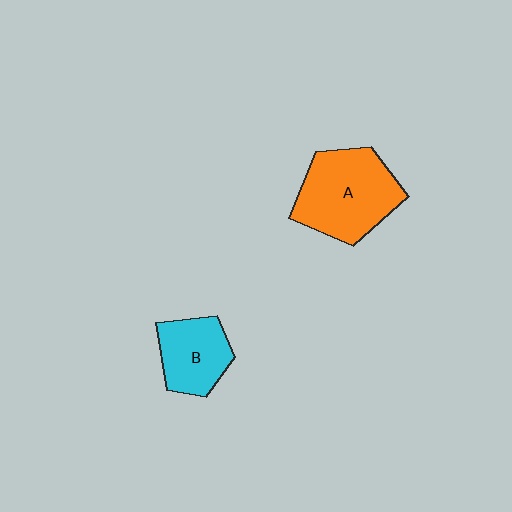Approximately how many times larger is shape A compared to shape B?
Approximately 1.6 times.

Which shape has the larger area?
Shape A (orange).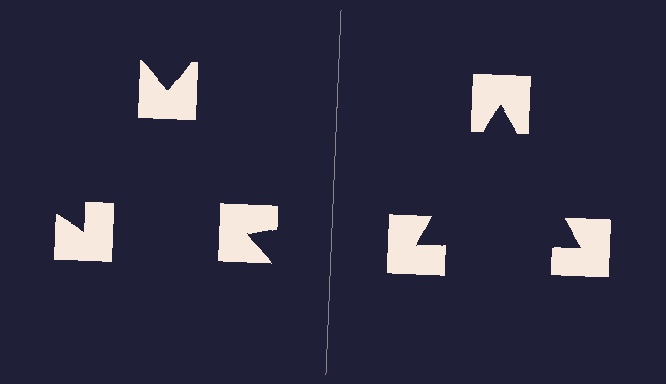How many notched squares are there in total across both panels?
6 — 3 on each side.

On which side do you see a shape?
An illusory triangle appears on the right side. On the left side the wedge cuts are rotated, so no coherent shape forms.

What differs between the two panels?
The notched squares are positioned identically on both sides; only the wedge orientations differ. On the right they align to a triangle; on the left they are misaligned.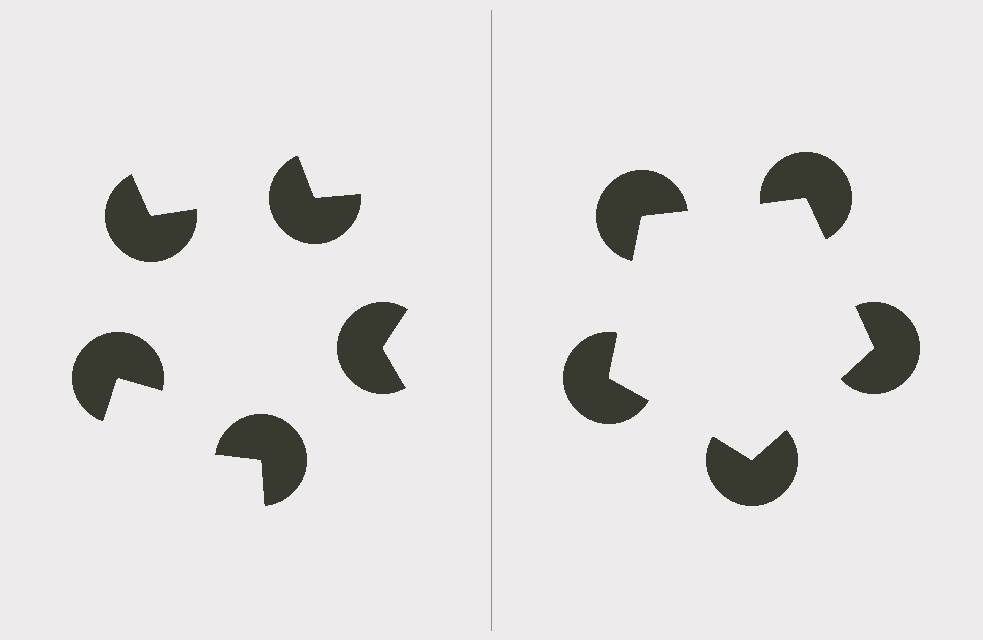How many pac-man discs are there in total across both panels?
10 — 5 on each side.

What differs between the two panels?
The pac-man discs are positioned identically on both sides; only the wedge orientations differ. On the right they align to a pentagon; on the left they are misaligned.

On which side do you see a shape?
An illusory pentagon appears on the right side. On the left side the wedge cuts are rotated, so no coherent shape forms.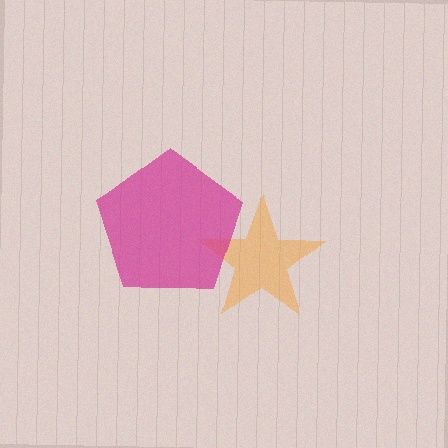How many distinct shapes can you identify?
There are 2 distinct shapes: an orange star, a magenta pentagon.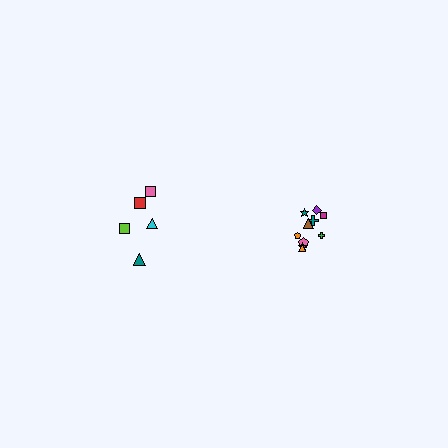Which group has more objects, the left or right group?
The right group.